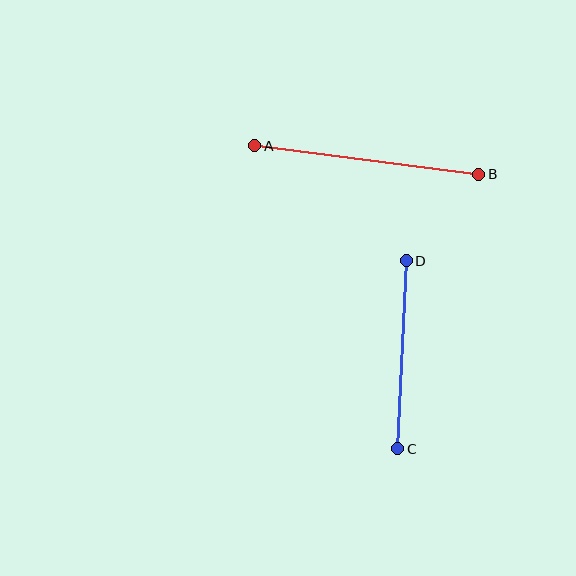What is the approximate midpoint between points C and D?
The midpoint is at approximately (402, 355) pixels.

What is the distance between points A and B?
The distance is approximately 226 pixels.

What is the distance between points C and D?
The distance is approximately 188 pixels.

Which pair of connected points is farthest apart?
Points A and B are farthest apart.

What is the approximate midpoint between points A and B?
The midpoint is at approximately (367, 160) pixels.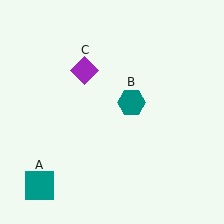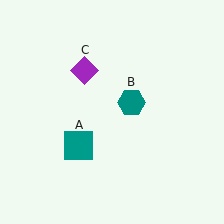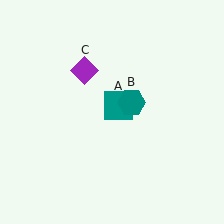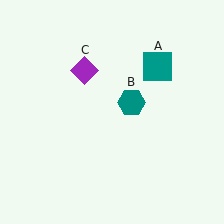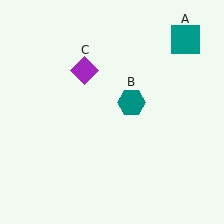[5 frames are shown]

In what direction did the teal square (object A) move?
The teal square (object A) moved up and to the right.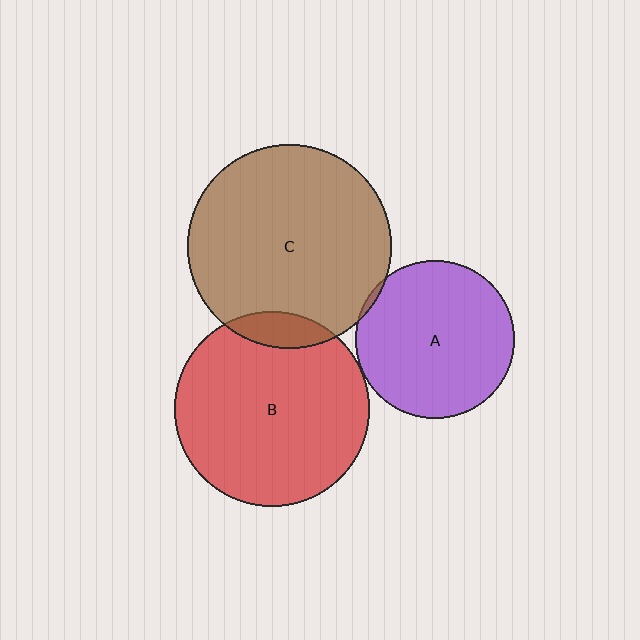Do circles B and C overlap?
Yes.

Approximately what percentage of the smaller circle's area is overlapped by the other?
Approximately 10%.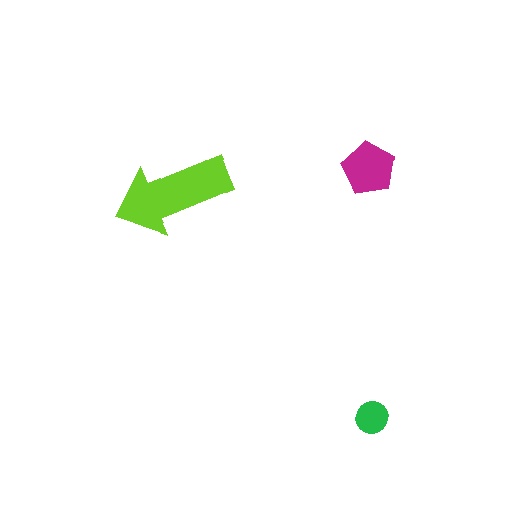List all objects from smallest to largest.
The green circle, the magenta pentagon, the lime arrow.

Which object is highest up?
The magenta pentagon is topmost.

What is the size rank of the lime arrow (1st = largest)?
1st.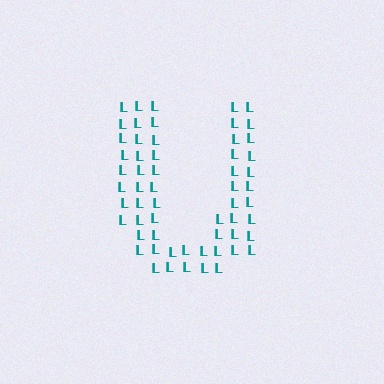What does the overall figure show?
The overall figure shows the letter U.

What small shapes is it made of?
It is made of small letter L's.